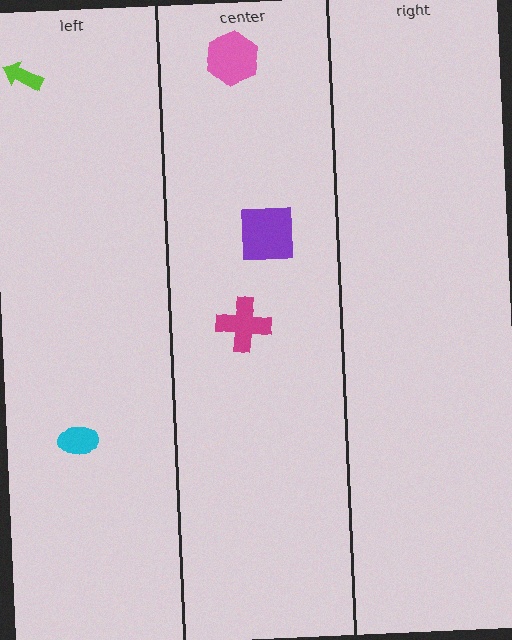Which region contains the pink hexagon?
The center region.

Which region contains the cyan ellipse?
The left region.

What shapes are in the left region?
The lime arrow, the cyan ellipse.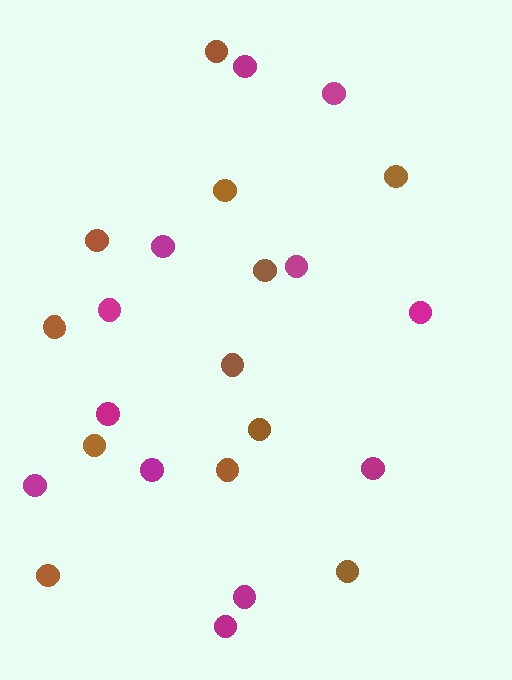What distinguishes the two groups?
There are 2 groups: one group of magenta circles (12) and one group of brown circles (12).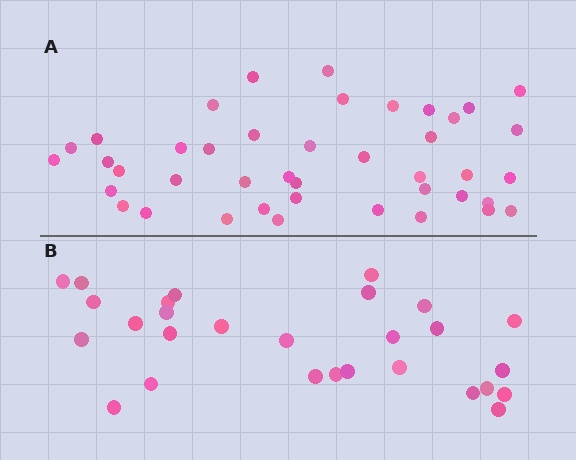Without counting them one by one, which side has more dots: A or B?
Region A (the top region) has more dots.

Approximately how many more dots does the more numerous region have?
Region A has approximately 15 more dots than region B.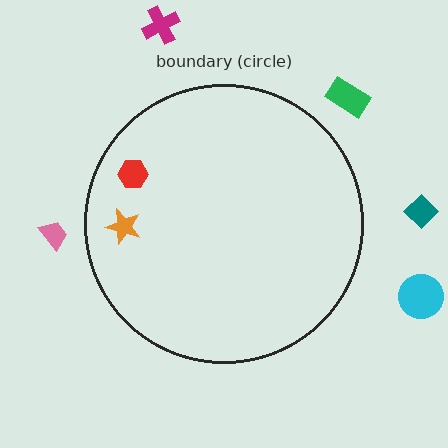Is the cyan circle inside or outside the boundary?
Outside.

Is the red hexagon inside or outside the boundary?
Inside.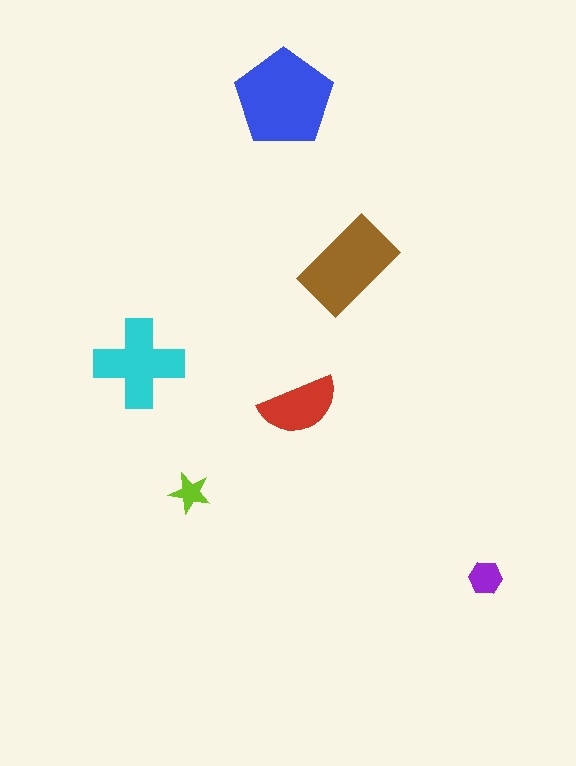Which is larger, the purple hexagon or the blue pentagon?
The blue pentagon.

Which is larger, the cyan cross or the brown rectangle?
The brown rectangle.